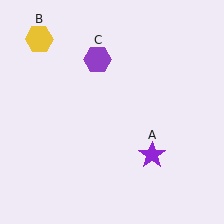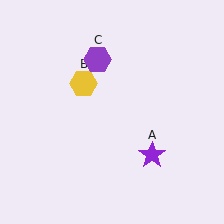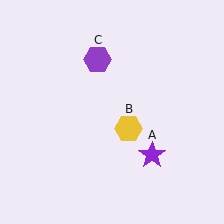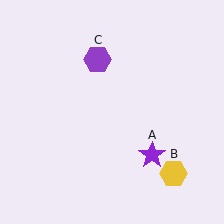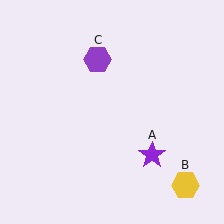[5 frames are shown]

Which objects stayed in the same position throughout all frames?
Purple star (object A) and purple hexagon (object C) remained stationary.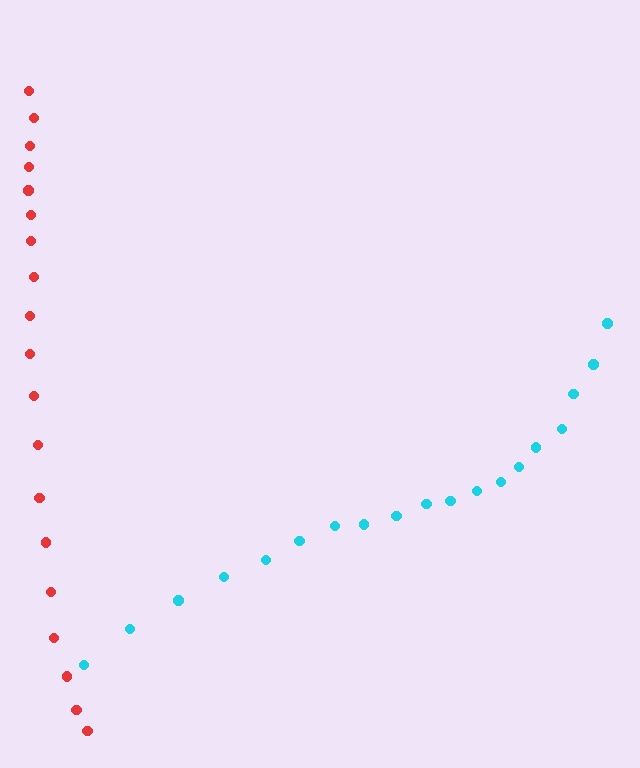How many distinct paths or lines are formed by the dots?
There are 2 distinct paths.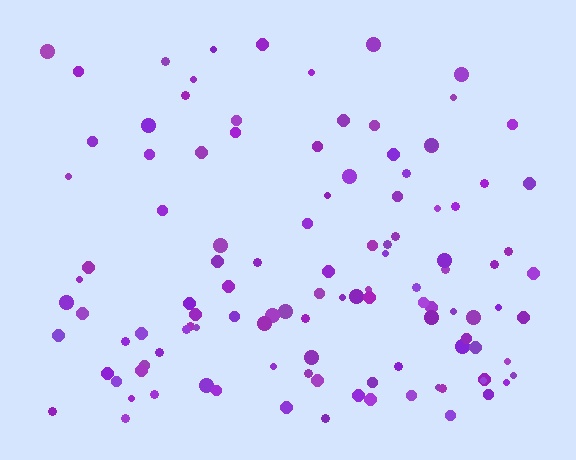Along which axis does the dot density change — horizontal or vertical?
Vertical.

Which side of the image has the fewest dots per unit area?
The top.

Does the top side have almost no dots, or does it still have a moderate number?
Still a moderate number, just noticeably fewer than the bottom.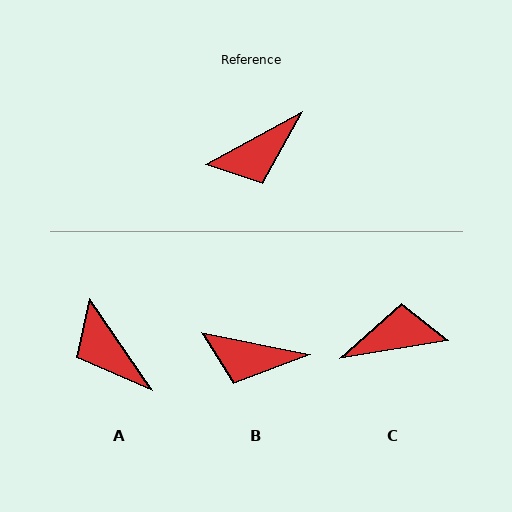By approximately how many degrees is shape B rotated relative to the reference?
Approximately 40 degrees clockwise.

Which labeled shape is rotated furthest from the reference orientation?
C, about 161 degrees away.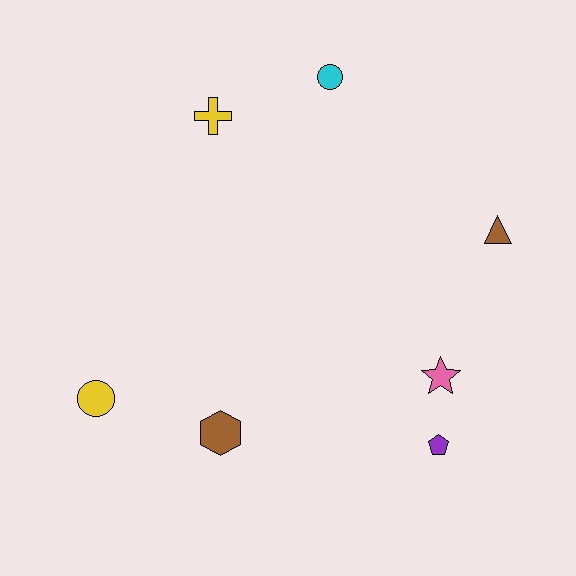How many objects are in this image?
There are 7 objects.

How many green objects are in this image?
There are no green objects.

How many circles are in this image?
There are 2 circles.